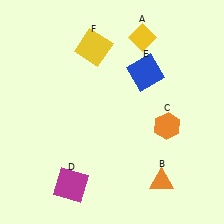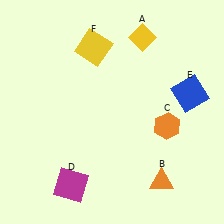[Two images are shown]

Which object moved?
The blue square (E) moved right.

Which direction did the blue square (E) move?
The blue square (E) moved right.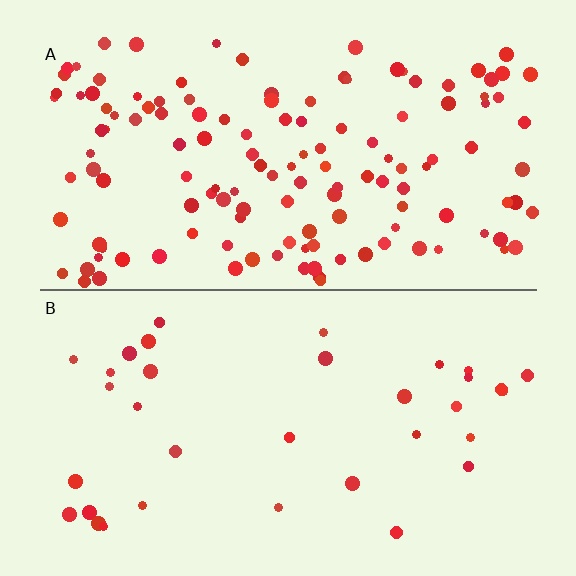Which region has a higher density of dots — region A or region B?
A (the top).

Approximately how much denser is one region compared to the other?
Approximately 3.9× — region A over region B.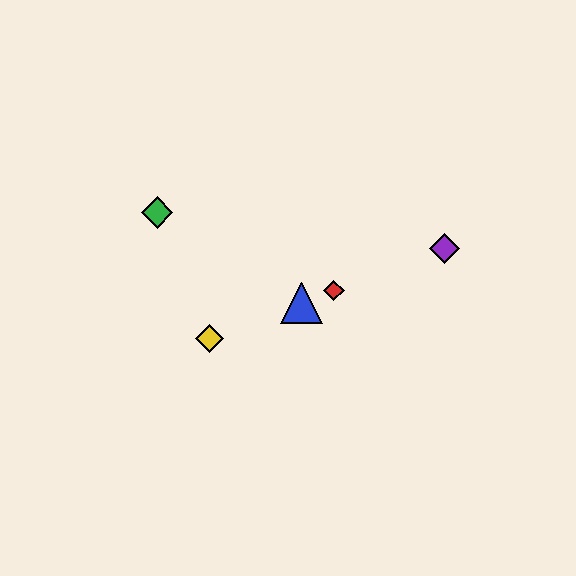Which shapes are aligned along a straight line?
The red diamond, the blue triangle, the yellow diamond, the purple diamond are aligned along a straight line.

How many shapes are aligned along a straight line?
4 shapes (the red diamond, the blue triangle, the yellow diamond, the purple diamond) are aligned along a straight line.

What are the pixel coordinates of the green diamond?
The green diamond is at (157, 213).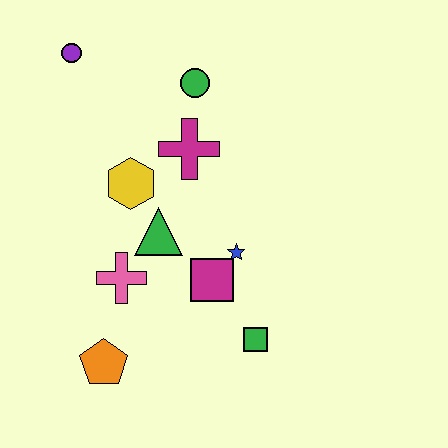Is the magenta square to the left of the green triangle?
No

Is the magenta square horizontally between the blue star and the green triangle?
Yes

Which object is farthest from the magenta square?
The purple circle is farthest from the magenta square.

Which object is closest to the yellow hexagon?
The green triangle is closest to the yellow hexagon.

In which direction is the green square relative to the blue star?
The green square is below the blue star.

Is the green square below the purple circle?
Yes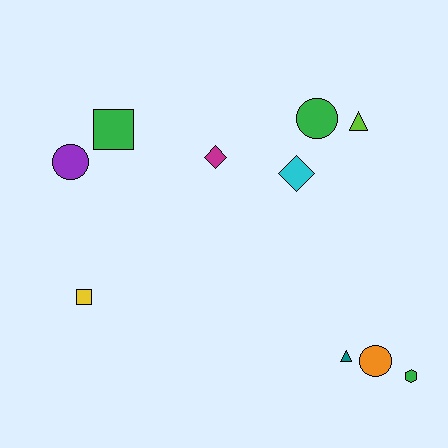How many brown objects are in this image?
There are no brown objects.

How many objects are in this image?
There are 10 objects.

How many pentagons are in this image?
There are no pentagons.